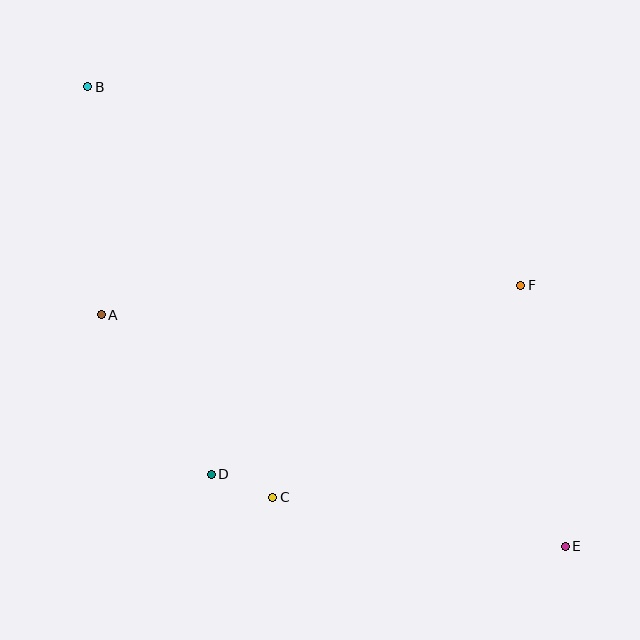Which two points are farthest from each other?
Points B and E are farthest from each other.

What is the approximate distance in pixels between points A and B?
The distance between A and B is approximately 228 pixels.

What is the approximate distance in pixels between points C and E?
The distance between C and E is approximately 296 pixels.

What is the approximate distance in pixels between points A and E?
The distance between A and E is approximately 519 pixels.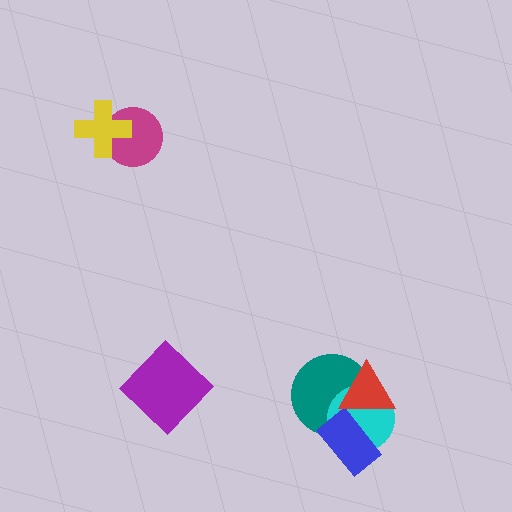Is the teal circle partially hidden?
Yes, it is partially covered by another shape.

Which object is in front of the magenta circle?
The yellow cross is in front of the magenta circle.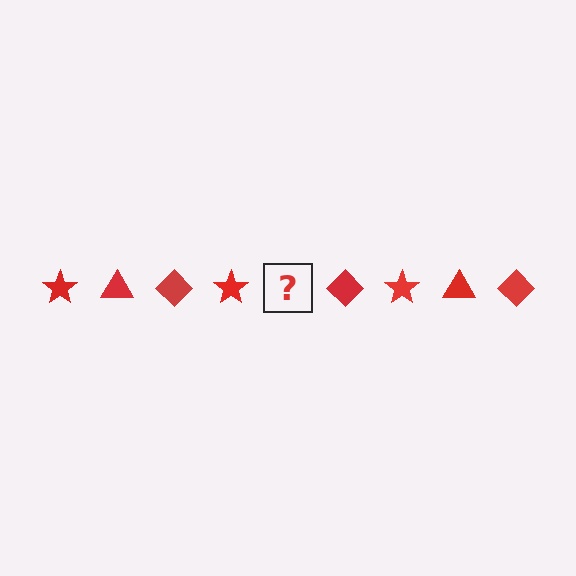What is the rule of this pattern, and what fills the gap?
The rule is that the pattern cycles through star, triangle, diamond shapes in red. The gap should be filled with a red triangle.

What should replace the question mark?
The question mark should be replaced with a red triangle.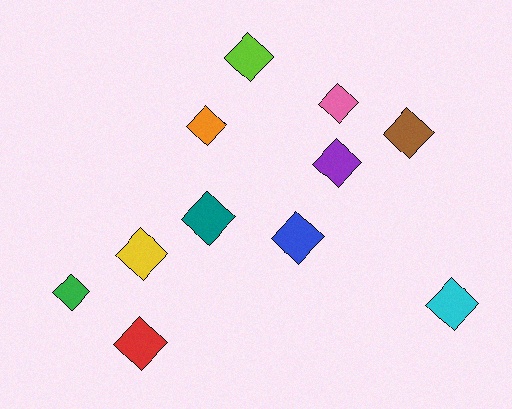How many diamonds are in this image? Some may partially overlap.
There are 11 diamonds.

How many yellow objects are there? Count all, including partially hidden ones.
There is 1 yellow object.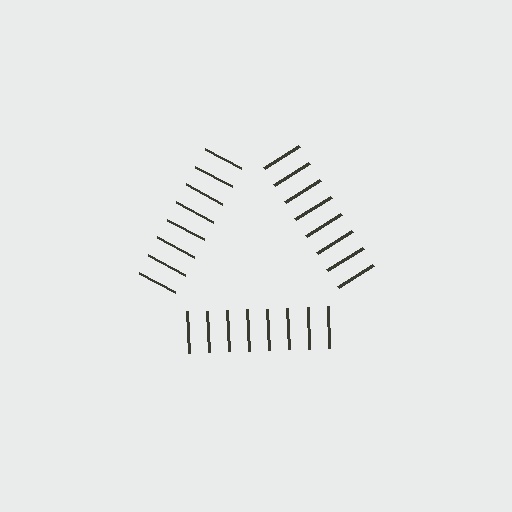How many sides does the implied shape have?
3 sides — the line-ends trace a triangle.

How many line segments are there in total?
24 — 8 along each of the 3 edges.